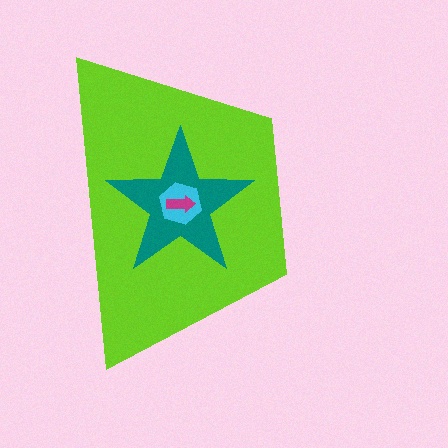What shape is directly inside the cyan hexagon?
The magenta arrow.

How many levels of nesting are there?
4.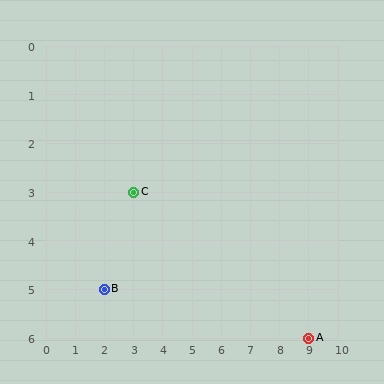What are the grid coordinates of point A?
Point A is at grid coordinates (9, 6).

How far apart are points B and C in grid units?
Points B and C are 1 column and 2 rows apart (about 2.2 grid units diagonally).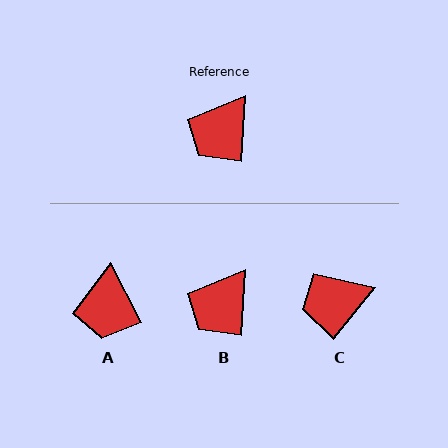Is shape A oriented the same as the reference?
No, it is off by about 31 degrees.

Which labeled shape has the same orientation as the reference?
B.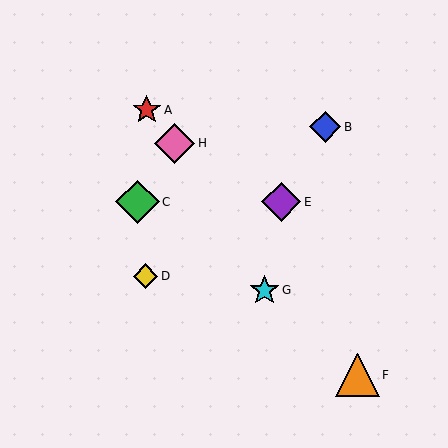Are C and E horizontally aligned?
Yes, both are at y≈202.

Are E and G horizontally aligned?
No, E is at y≈202 and G is at y≈290.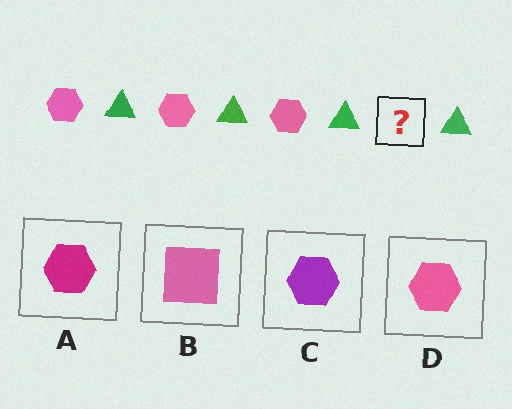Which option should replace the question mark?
Option D.